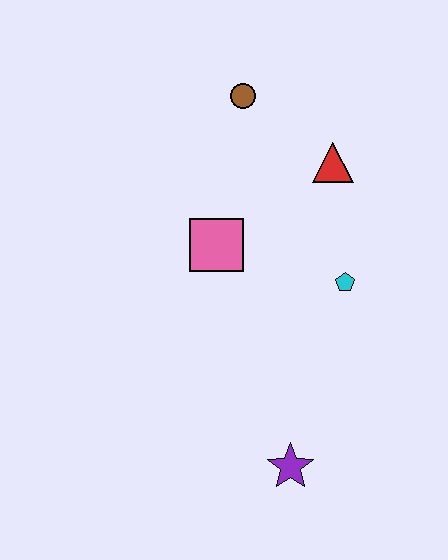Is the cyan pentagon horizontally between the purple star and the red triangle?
No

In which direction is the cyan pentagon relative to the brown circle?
The cyan pentagon is below the brown circle.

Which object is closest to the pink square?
The cyan pentagon is closest to the pink square.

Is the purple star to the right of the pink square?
Yes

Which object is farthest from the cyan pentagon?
The brown circle is farthest from the cyan pentagon.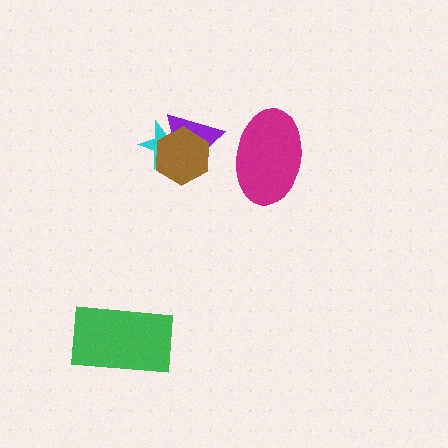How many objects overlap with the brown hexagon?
2 objects overlap with the brown hexagon.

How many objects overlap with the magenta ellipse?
0 objects overlap with the magenta ellipse.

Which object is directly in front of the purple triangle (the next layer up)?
The cyan star is directly in front of the purple triangle.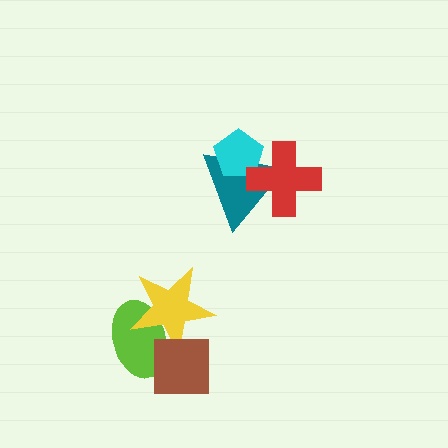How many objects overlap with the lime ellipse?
2 objects overlap with the lime ellipse.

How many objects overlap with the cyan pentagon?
2 objects overlap with the cyan pentagon.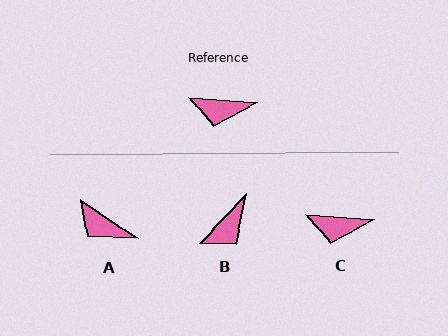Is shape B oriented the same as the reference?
No, it is off by about 50 degrees.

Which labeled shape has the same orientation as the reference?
C.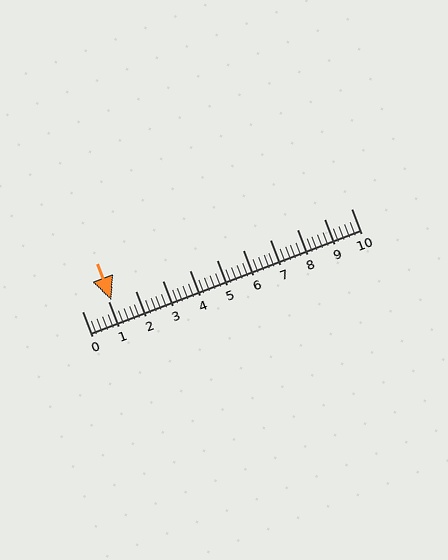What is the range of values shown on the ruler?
The ruler shows values from 0 to 10.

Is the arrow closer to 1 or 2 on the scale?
The arrow is closer to 1.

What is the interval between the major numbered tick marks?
The major tick marks are spaced 1 units apart.